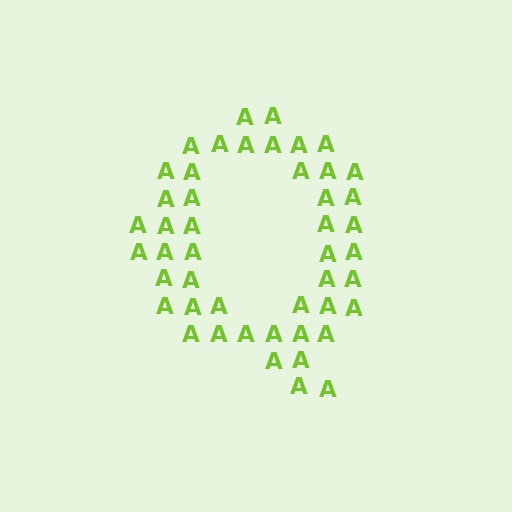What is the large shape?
The large shape is the letter Q.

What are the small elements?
The small elements are letter A's.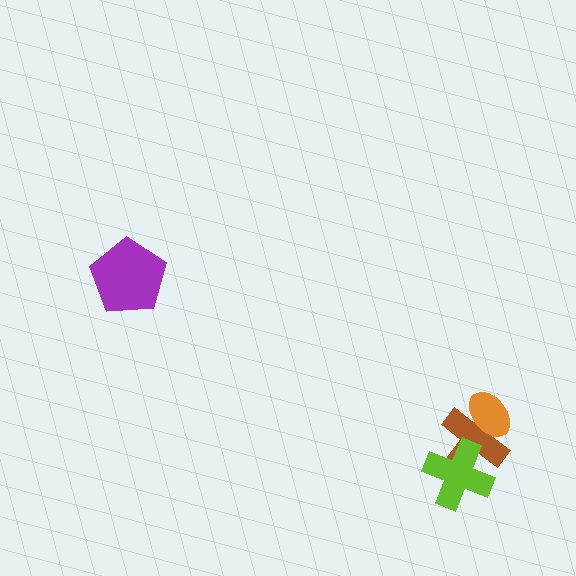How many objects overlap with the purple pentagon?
0 objects overlap with the purple pentagon.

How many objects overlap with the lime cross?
1 object overlaps with the lime cross.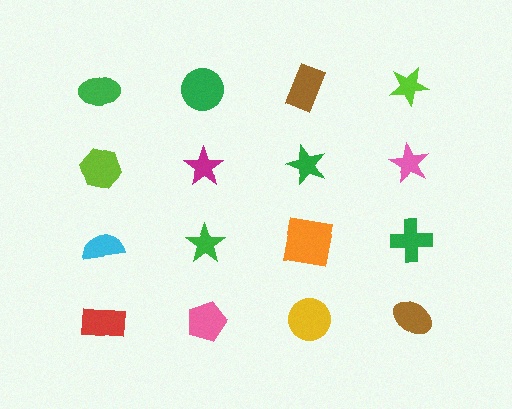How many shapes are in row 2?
4 shapes.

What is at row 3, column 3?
An orange square.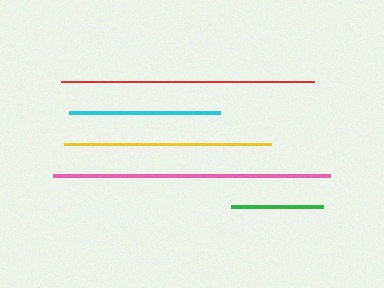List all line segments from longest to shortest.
From longest to shortest: pink, red, yellow, cyan, green.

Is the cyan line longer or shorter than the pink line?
The pink line is longer than the cyan line.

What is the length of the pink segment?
The pink segment is approximately 277 pixels long.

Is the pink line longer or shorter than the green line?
The pink line is longer than the green line.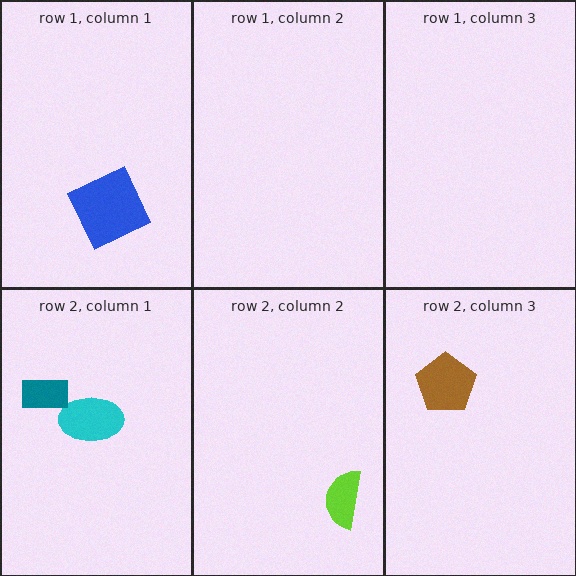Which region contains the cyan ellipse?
The row 2, column 1 region.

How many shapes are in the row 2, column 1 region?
2.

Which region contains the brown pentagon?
The row 2, column 3 region.